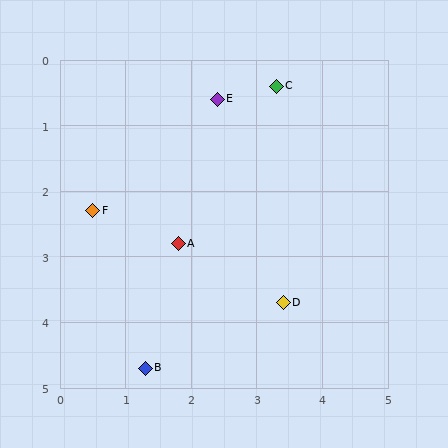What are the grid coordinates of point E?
Point E is at approximately (2.4, 0.6).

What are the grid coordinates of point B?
Point B is at approximately (1.3, 4.7).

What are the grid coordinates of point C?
Point C is at approximately (3.3, 0.4).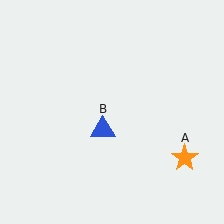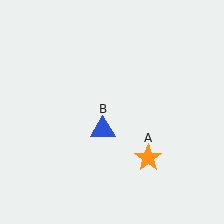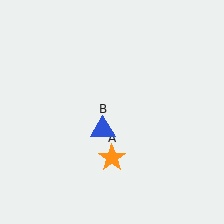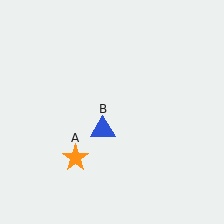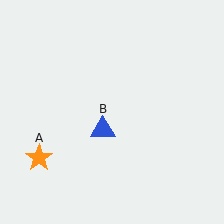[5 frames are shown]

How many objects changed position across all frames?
1 object changed position: orange star (object A).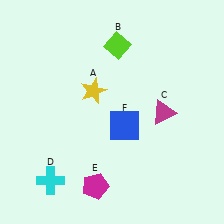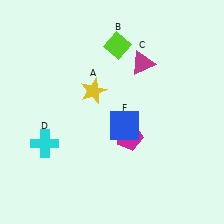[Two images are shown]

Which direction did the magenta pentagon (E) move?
The magenta pentagon (E) moved up.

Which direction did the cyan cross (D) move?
The cyan cross (D) moved up.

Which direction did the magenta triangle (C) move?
The magenta triangle (C) moved up.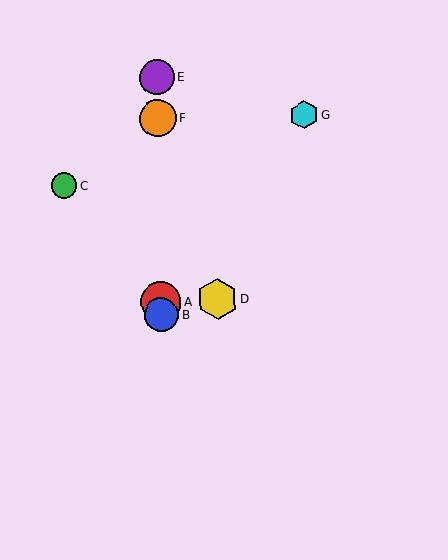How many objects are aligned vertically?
4 objects (A, B, E, F) are aligned vertically.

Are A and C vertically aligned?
No, A is at x≈161 and C is at x≈64.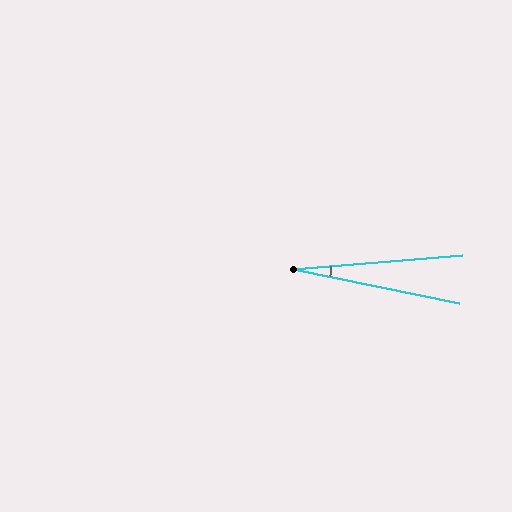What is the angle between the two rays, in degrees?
Approximately 16 degrees.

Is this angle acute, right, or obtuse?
It is acute.